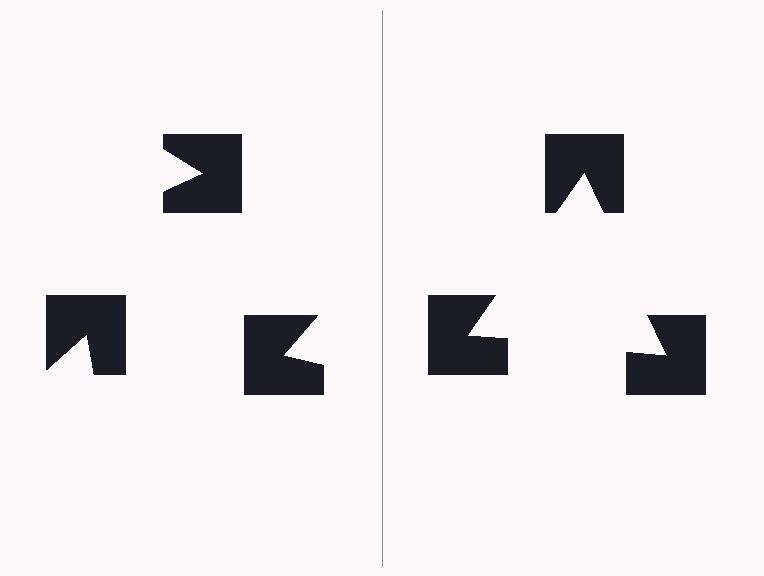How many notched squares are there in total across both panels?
6 — 3 on each side.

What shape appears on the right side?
An illusory triangle.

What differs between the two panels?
The notched squares are positioned identically on both sides; only the wedge orientations differ. On the right they align to a triangle; on the left they are misaligned.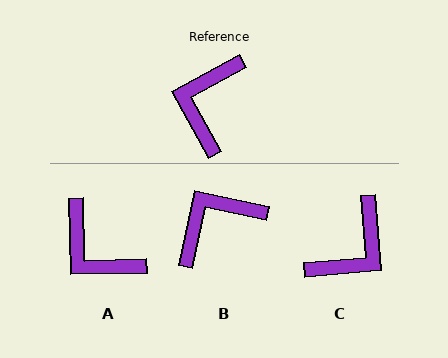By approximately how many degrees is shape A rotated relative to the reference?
Approximately 63 degrees counter-clockwise.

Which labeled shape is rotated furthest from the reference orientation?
C, about 156 degrees away.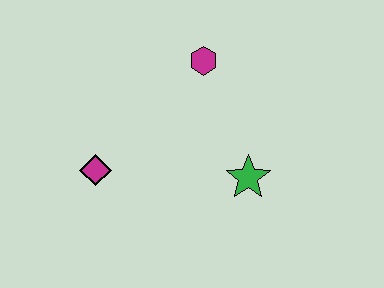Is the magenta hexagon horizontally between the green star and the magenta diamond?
Yes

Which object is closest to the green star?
The magenta hexagon is closest to the green star.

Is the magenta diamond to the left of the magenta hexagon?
Yes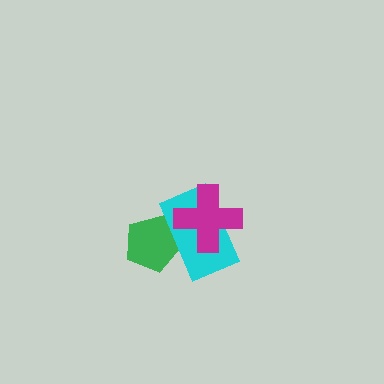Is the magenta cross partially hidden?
No, no other shape covers it.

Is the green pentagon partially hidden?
Yes, it is partially covered by another shape.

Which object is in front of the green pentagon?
The cyan rectangle is in front of the green pentagon.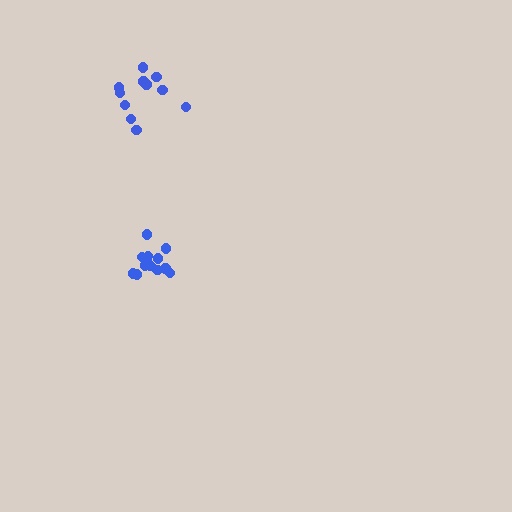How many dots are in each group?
Group 1: 11 dots, Group 2: 13 dots (24 total).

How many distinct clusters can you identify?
There are 2 distinct clusters.